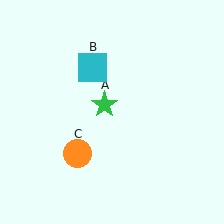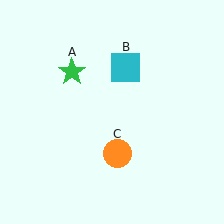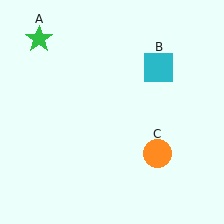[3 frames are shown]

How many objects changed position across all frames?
3 objects changed position: green star (object A), cyan square (object B), orange circle (object C).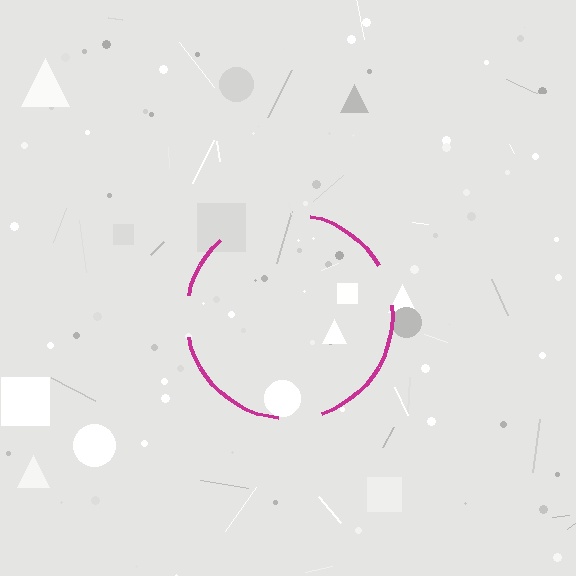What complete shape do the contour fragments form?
The contour fragments form a circle.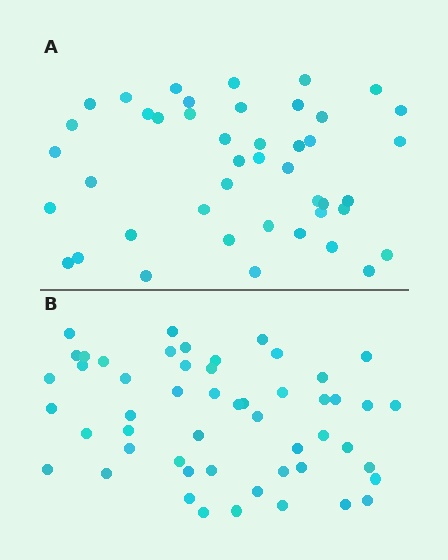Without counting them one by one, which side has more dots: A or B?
Region B (the bottom region) has more dots.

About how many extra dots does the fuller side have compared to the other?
Region B has roughly 8 or so more dots than region A.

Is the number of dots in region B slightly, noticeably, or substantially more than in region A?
Region B has only slightly more — the two regions are fairly close. The ratio is roughly 1.2 to 1.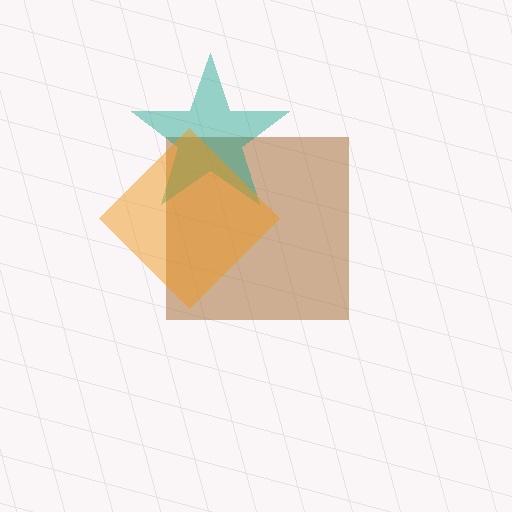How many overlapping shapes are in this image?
There are 3 overlapping shapes in the image.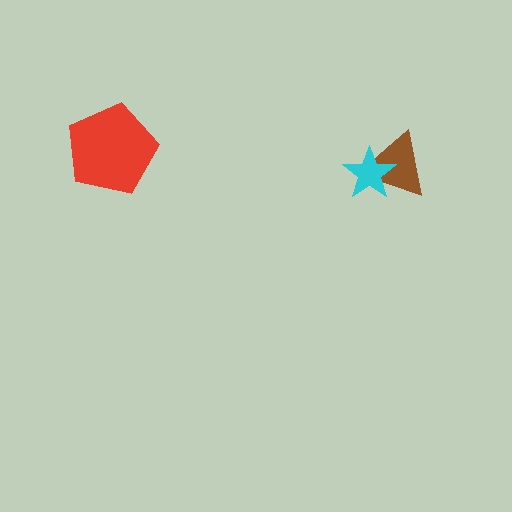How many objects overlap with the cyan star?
1 object overlaps with the cyan star.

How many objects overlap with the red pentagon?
0 objects overlap with the red pentagon.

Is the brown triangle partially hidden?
Yes, it is partially covered by another shape.